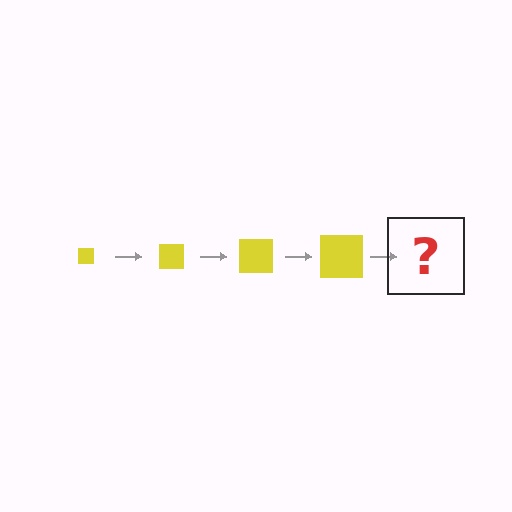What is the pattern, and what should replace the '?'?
The pattern is that the square gets progressively larger each step. The '?' should be a yellow square, larger than the previous one.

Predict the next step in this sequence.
The next step is a yellow square, larger than the previous one.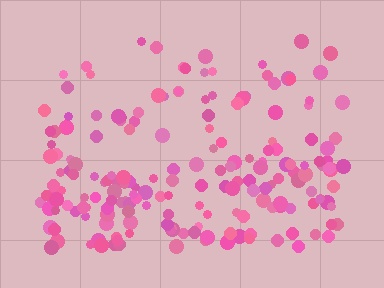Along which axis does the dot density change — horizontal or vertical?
Vertical.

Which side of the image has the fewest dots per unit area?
The top.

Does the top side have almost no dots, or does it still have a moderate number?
Still a moderate number, just noticeably fewer than the bottom.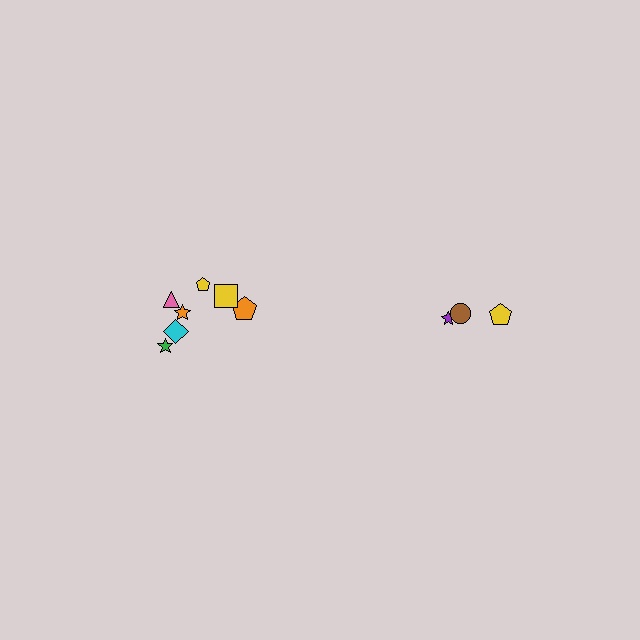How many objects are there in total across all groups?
There are 10 objects.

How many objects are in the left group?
There are 7 objects.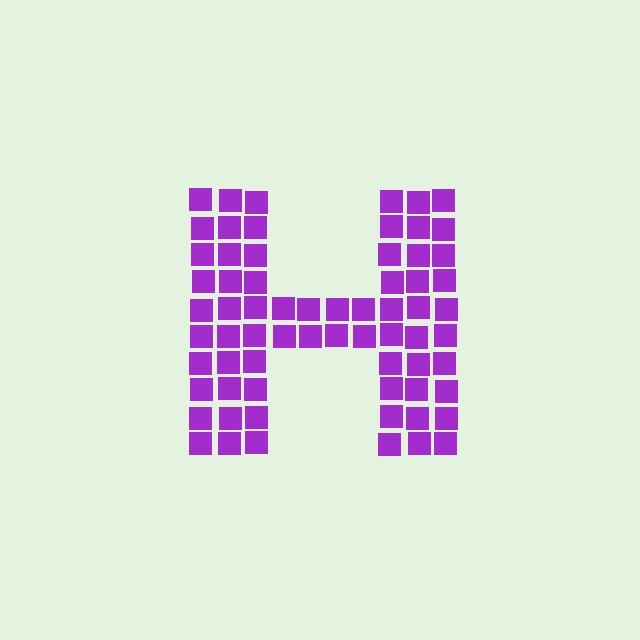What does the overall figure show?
The overall figure shows the letter H.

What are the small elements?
The small elements are squares.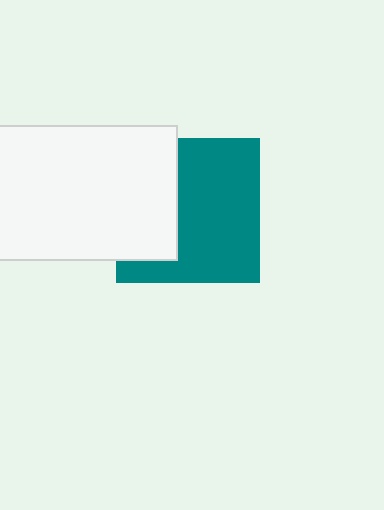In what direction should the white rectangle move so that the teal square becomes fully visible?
The white rectangle should move left. That is the shortest direction to clear the overlap and leave the teal square fully visible.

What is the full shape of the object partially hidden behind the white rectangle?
The partially hidden object is a teal square.